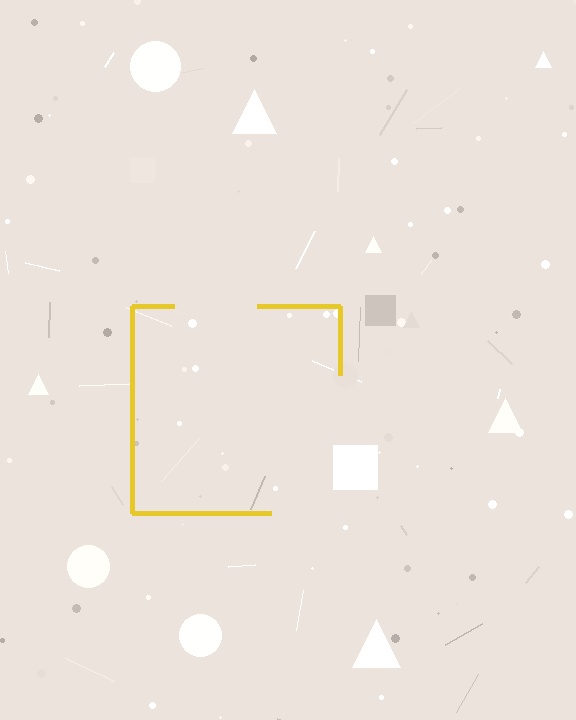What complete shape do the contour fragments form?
The contour fragments form a square.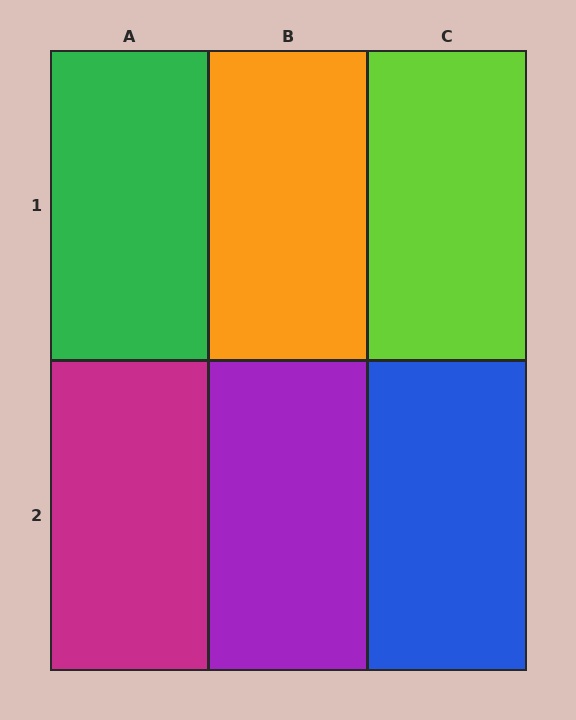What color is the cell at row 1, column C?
Lime.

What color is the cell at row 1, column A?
Green.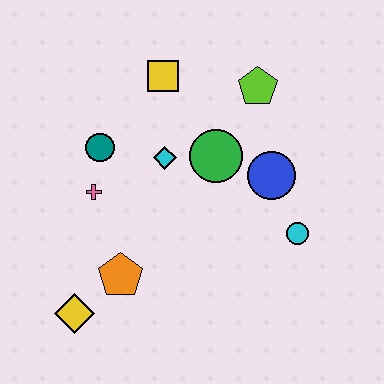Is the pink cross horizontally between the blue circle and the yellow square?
No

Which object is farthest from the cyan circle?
The yellow diamond is farthest from the cyan circle.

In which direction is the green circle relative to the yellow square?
The green circle is below the yellow square.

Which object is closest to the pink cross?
The teal circle is closest to the pink cross.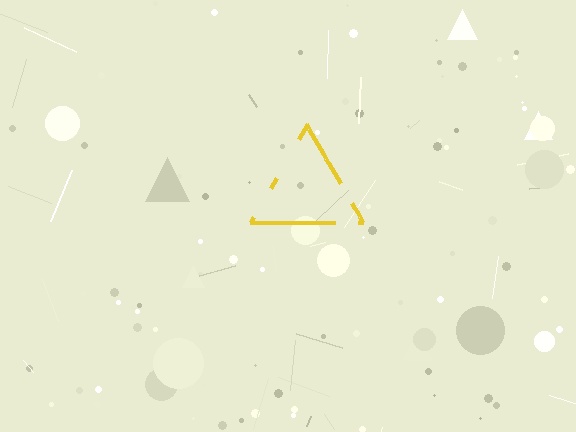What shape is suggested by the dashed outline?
The dashed outline suggests a triangle.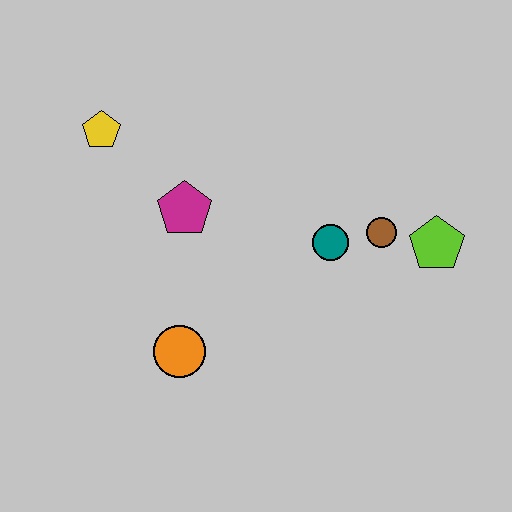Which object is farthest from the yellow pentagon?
The lime pentagon is farthest from the yellow pentagon.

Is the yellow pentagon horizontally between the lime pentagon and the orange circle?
No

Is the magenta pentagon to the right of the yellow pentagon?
Yes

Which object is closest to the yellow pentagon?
The magenta pentagon is closest to the yellow pentagon.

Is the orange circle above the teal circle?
No